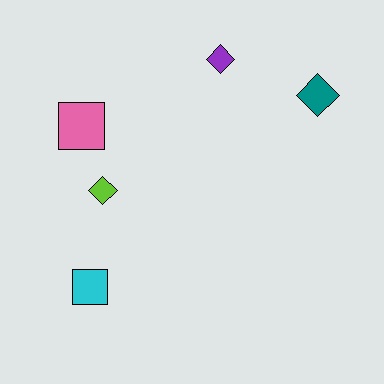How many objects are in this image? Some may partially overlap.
There are 5 objects.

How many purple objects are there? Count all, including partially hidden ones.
There is 1 purple object.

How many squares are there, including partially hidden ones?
There are 2 squares.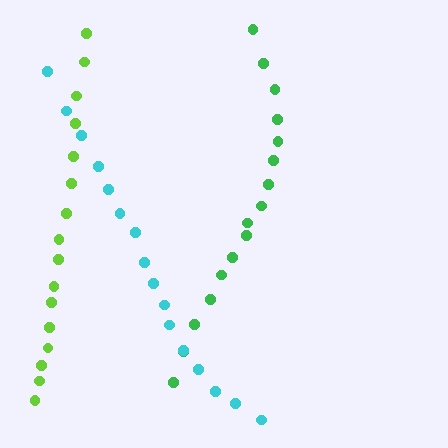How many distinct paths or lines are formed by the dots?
There are 3 distinct paths.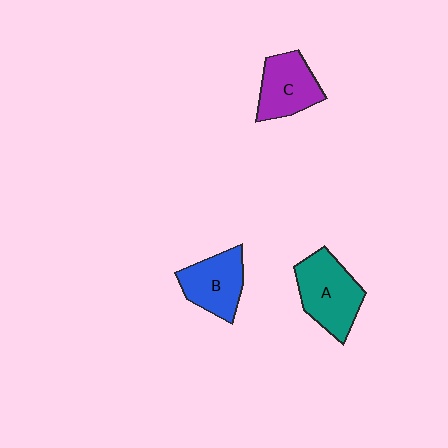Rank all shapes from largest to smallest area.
From largest to smallest: A (teal), B (blue), C (purple).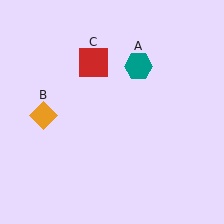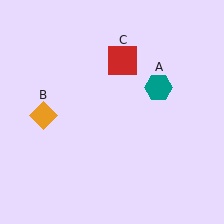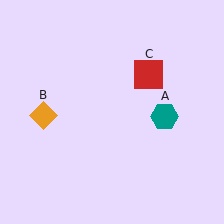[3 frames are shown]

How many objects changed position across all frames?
2 objects changed position: teal hexagon (object A), red square (object C).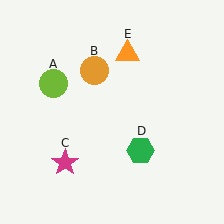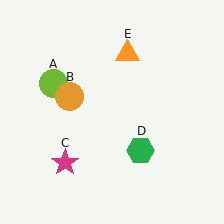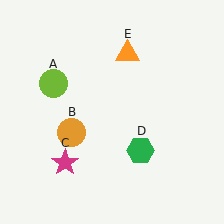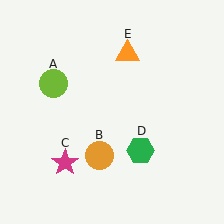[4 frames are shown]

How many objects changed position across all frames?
1 object changed position: orange circle (object B).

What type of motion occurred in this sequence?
The orange circle (object B) rotated counterclockwise around the center of the scene.